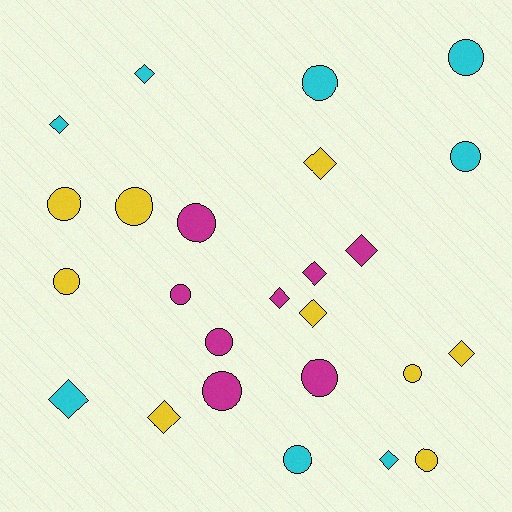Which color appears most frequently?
Yellow, with 9 objects.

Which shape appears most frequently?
Circle, with 14 objects.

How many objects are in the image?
There are 25 objects.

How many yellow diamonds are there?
There are 4 yellow diamonds.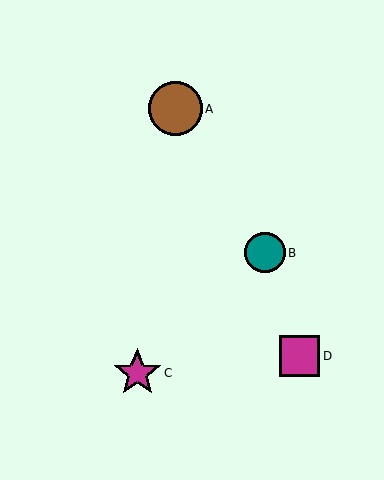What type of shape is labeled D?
Shape D is a magenta square.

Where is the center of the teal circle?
The center of the teal circle is at (265, 253).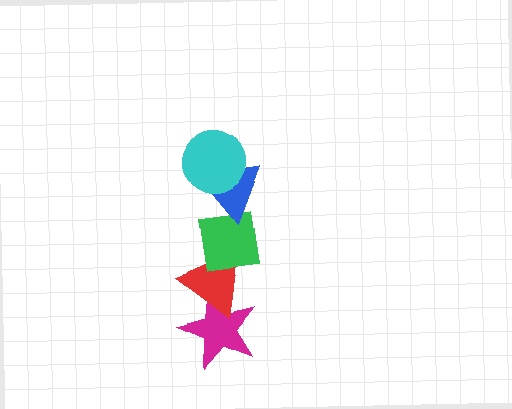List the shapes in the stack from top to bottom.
From top to bottom: the cyan circle, the blue triangle, the green square, the red triangle, the magenta star.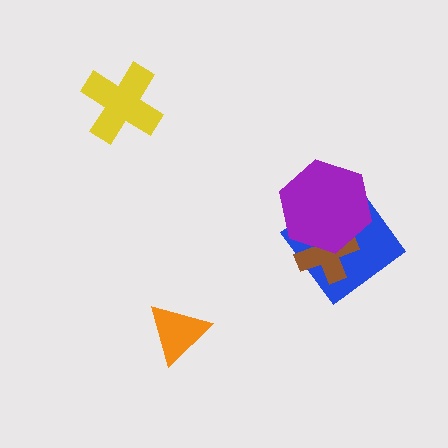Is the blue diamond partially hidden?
Yes, it is partially covered by another shape.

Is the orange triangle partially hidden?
No, no other shape covers it.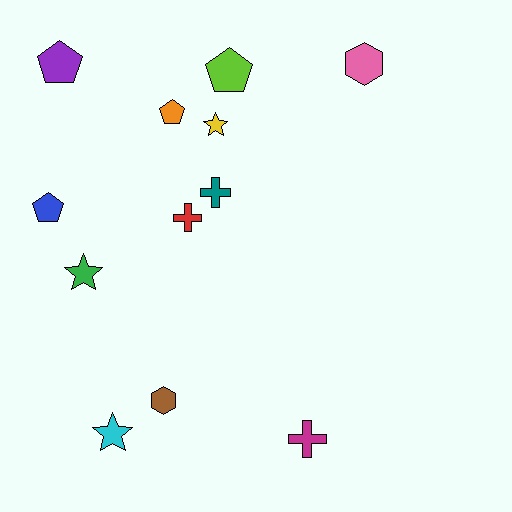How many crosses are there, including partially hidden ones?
There are 3 crosses.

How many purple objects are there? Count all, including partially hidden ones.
There is 1 purple object.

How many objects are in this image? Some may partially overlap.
There are 12 objects.